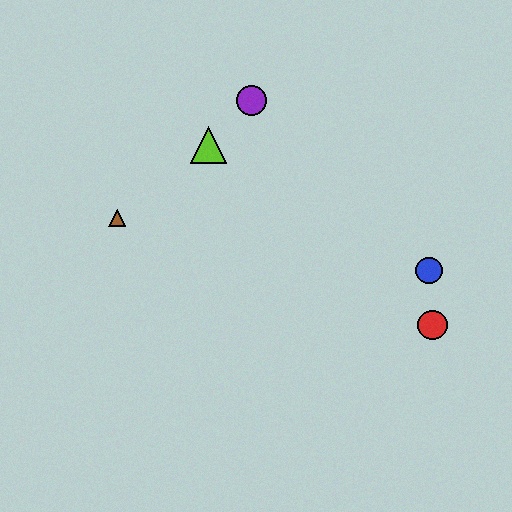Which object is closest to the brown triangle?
The lime triangle is closest to the brown triangle.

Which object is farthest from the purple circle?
The red circle is farthest from the purple circle.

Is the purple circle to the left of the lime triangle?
No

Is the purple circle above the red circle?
Yes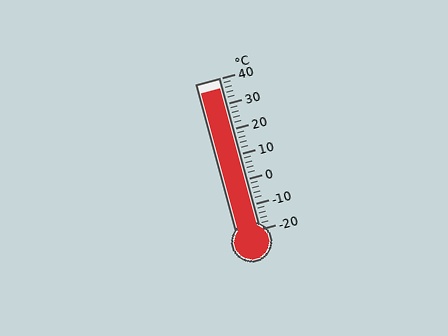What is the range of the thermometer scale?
The thermometer scale ranges from -20°C to 40°C.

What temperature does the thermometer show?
The thermometer shows approximately 36°C.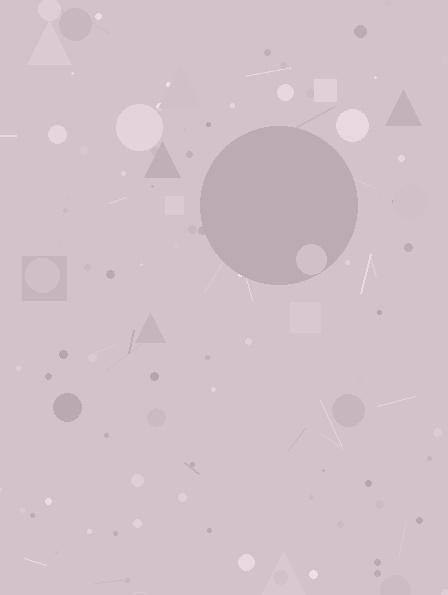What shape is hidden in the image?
A circle is hidden in the image.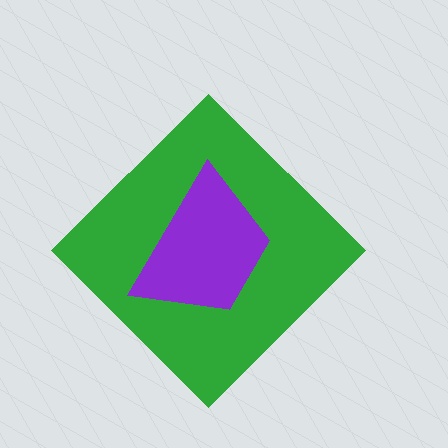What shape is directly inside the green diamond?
The purple trapezoid.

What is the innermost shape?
The purple trapezoid.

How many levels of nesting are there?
2.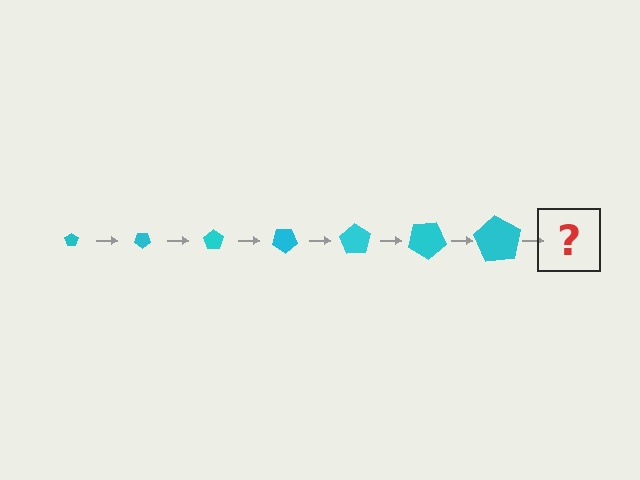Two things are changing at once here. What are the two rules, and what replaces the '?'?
The two rules are that the pentagon grows larger each step and it rotates 35 degrees each step. The '?' should be a pentagon, larger than the previous one and rotated 245 degrees from the start.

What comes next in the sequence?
The next element should be a pentagon, larger than the previous one and rotated 245 degrees from the start.